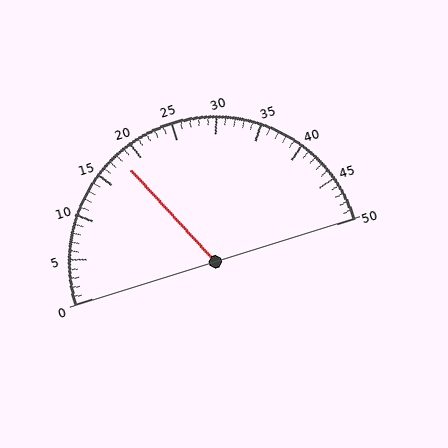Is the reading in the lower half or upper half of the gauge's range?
The reading is in the lower half of the range (0 to 50).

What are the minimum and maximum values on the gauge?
The gauge ranges from 0 to 50.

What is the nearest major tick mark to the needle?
The nearest major tick mark is 20.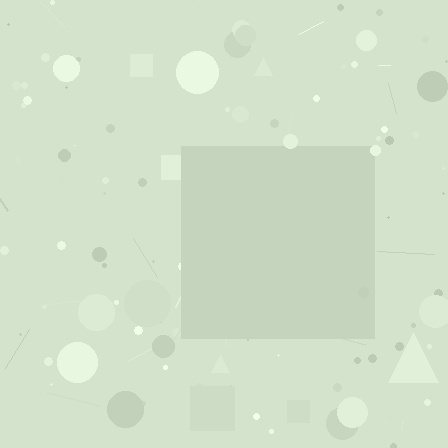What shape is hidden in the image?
A square is hidden in the image.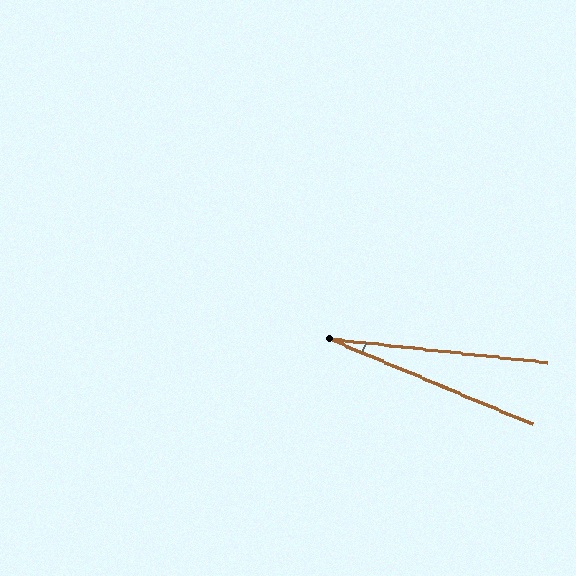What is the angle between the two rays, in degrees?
Approximately 17 degrees.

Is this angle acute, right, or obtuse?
It is acute.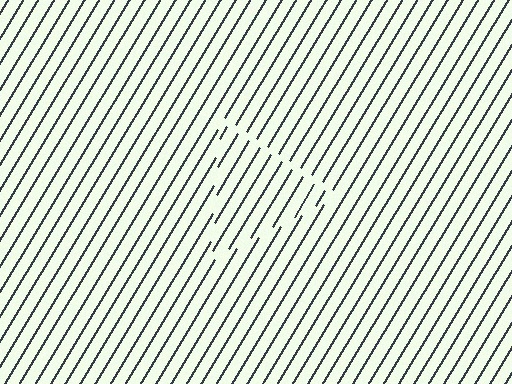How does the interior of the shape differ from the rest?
The interior of the shape contains the same grating, shifted by half a period — the contour is defined by the phase discontinuity where line-ends from the inner and outer gratings abut.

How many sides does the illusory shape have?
3 sides — the line-ends trace a triangle.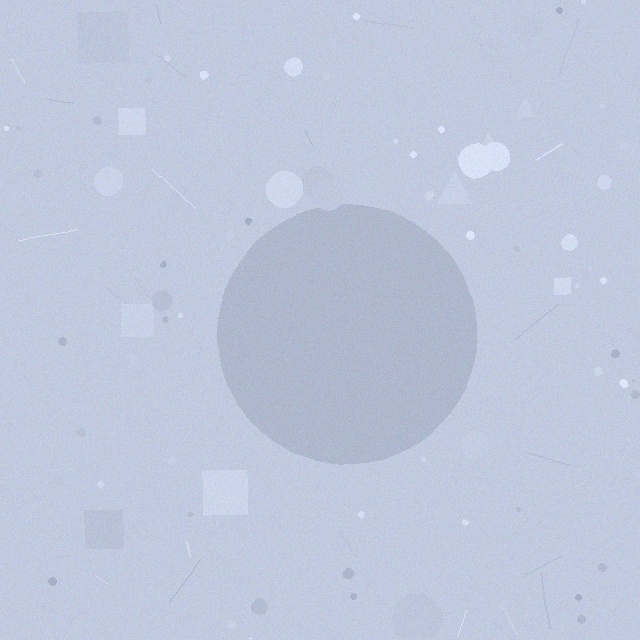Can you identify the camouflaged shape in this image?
The camouflaged shape is a circle.